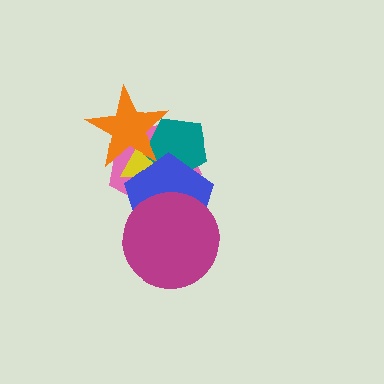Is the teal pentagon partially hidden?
Yes, it is partially covered by another shape.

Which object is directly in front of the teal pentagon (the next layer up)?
The orange star is directly in front of the teal pentagon.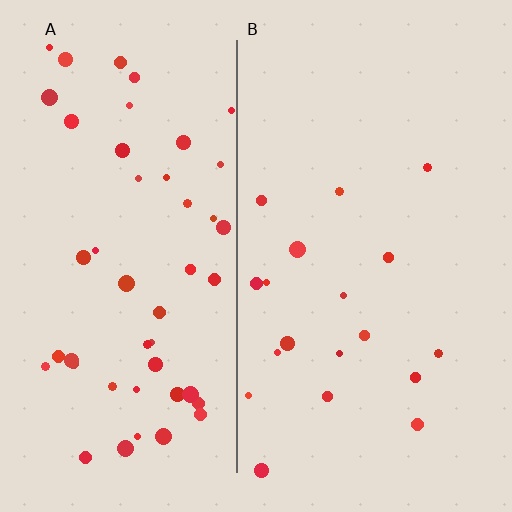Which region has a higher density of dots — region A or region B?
A (the left).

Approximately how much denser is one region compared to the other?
Approximately 2.6× — region A over region B.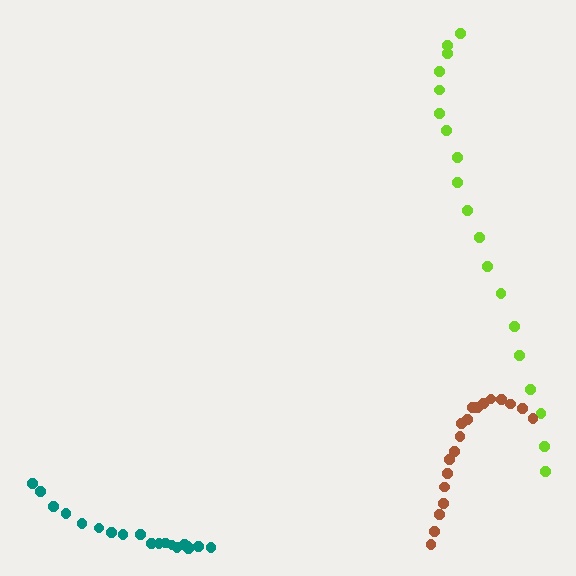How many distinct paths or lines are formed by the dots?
There are 3 distinct paths.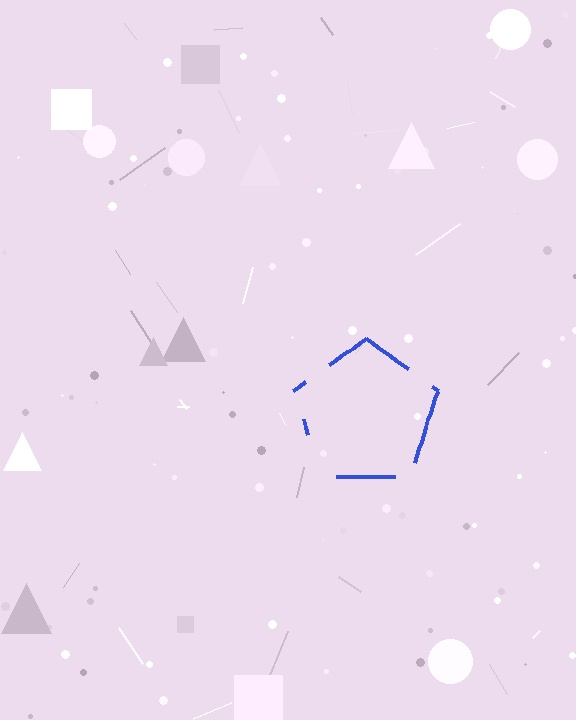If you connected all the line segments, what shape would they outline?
They would outline a pentagon.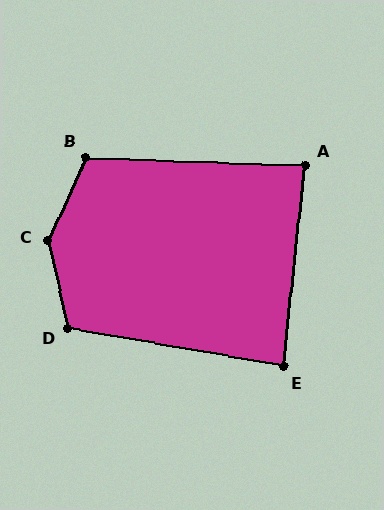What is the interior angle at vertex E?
Approximately 86 degrees (approximately right).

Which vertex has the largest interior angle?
C, at approximately 143 degrees.